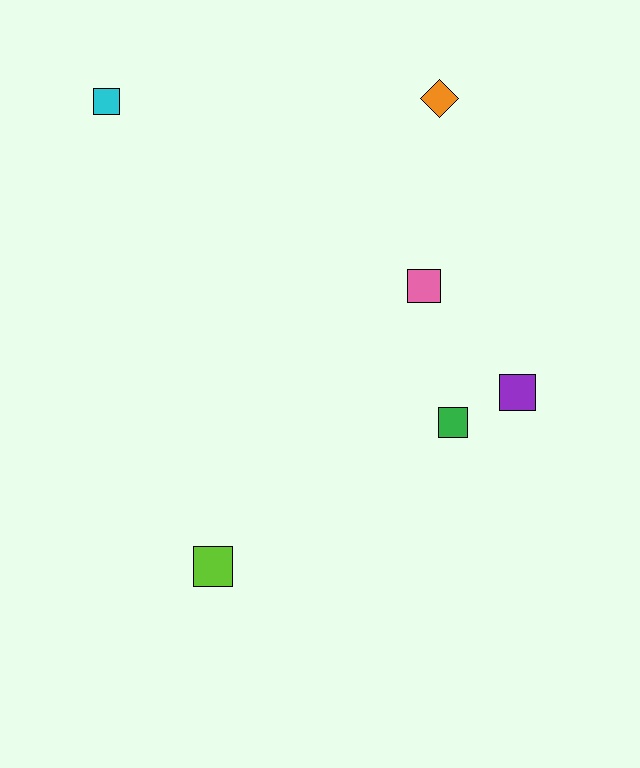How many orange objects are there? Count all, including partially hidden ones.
There is 1 orange object.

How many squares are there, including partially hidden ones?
There are 5 squares.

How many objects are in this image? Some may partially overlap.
There are 6 objects.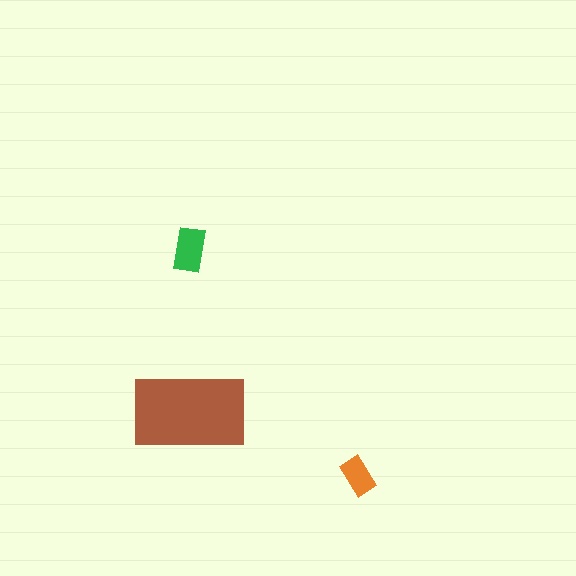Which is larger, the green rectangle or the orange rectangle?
The green one.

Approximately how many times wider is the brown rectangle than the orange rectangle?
About 3 times wider.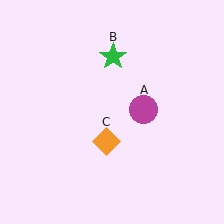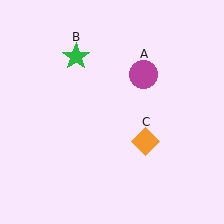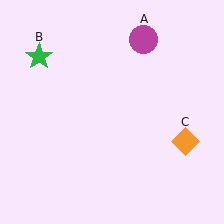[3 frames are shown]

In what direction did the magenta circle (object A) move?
The magenta circle (object A) moved up.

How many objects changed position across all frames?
3 objects changed position: magenta circle (object A), green star (object B), orange diamond (object C).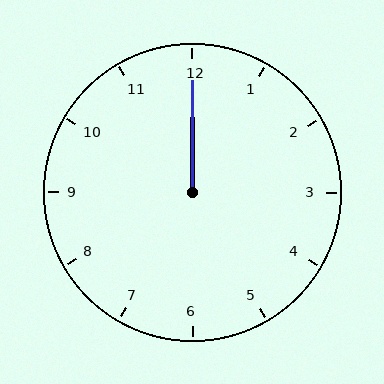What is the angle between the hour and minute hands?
Approximately 0 degrees.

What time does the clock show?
12:00.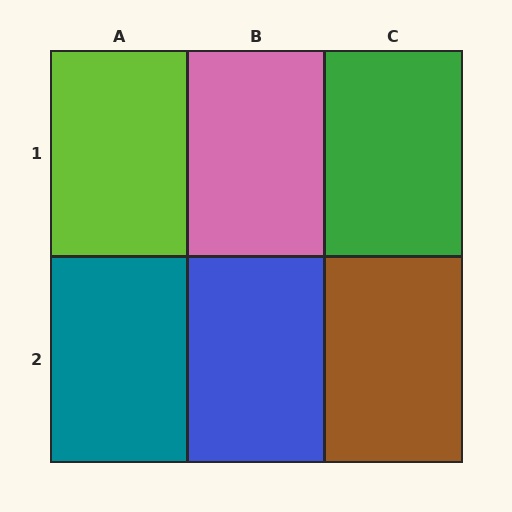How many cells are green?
1 cell is green.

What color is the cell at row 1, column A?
Lime.